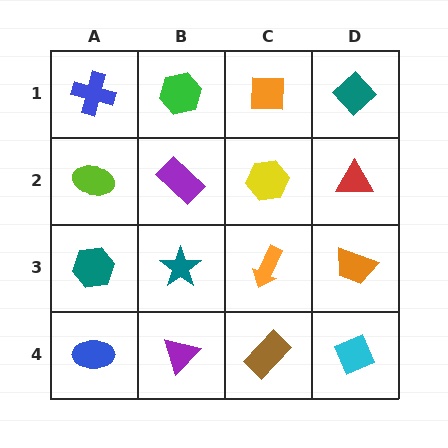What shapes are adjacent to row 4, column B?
A teal star (row 3, column B), a blue ellipse (row 4, column A), a brown rectangle (row 4, column C).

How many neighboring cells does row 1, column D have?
2.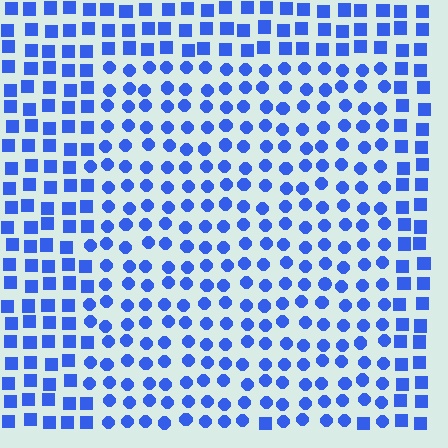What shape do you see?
I see a rectangle.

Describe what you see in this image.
The image is filled with small blue elements arranged in a uniform grid. A rectangle-shaped region contains circles, while the surrounding area contains squares. The boundary is defined purely by the change in element shape.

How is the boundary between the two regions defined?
The boundary is defined by a change in element shape: circles inside vs. squares outside. All elements share the same color and spacing.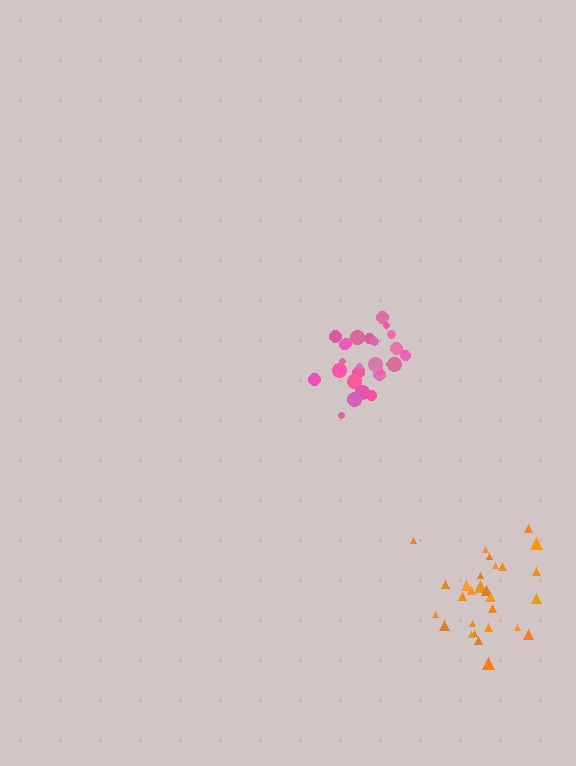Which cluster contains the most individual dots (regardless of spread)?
Orange (29).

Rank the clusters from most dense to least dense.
pink, orange.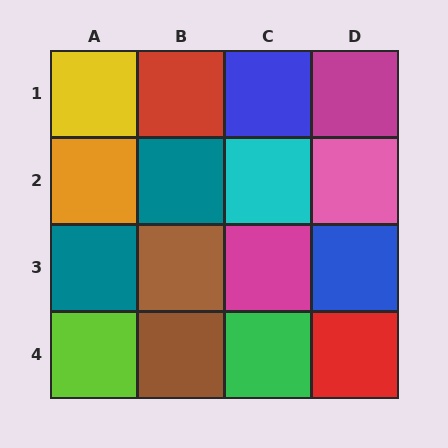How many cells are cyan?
1 cell is cyan.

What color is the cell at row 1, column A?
Yellow.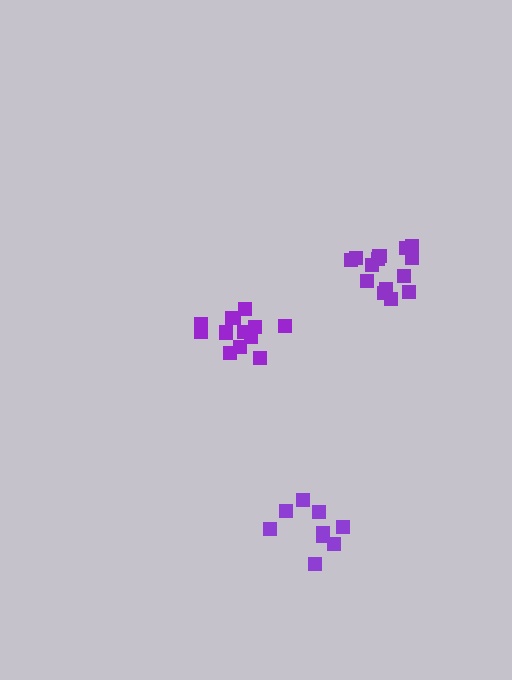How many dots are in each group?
Group 1: 14 dots, Group 2: 9 dots, Group 3: 13 dots (36 total).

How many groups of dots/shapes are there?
There are 3 groups.